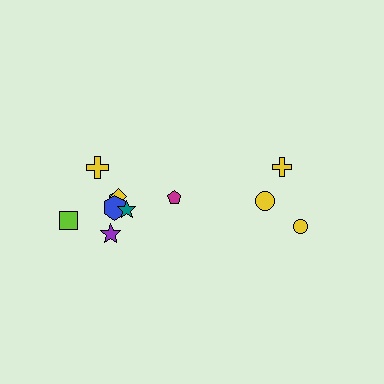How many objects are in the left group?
There are 8 objects.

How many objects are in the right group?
There are 3 objects.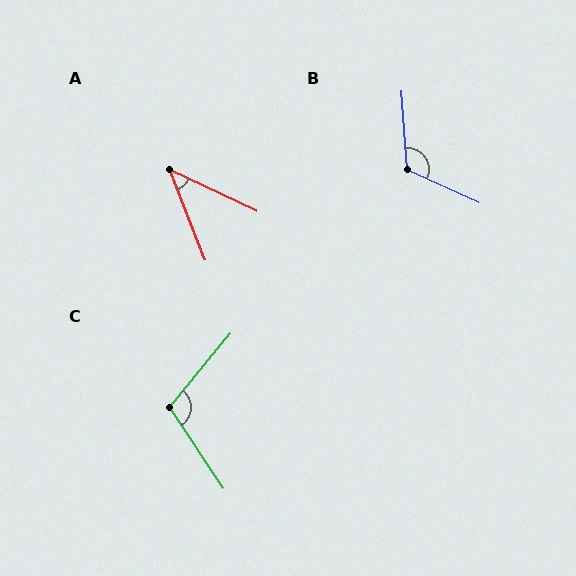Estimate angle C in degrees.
Approximately 107 degrees.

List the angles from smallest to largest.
A (43°), C (107°), B (119°).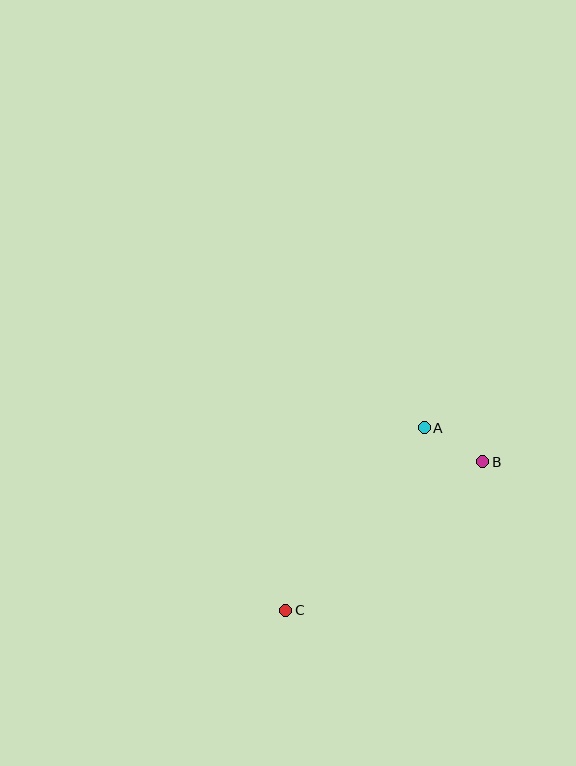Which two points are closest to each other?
Points A and B are closest to each other.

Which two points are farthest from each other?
Points B and C are farthest from each other.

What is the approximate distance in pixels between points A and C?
The distance between A and C is approximately 229 pixels.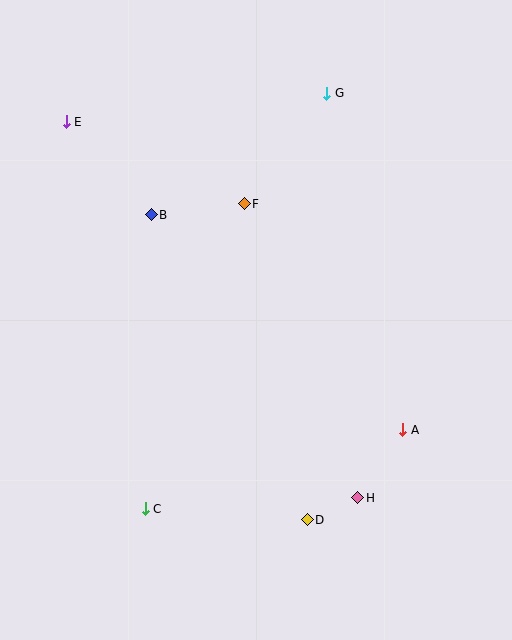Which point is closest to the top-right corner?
Point G is closest to the top-right corner.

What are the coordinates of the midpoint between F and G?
The midpoint between F and G is at (285, 148).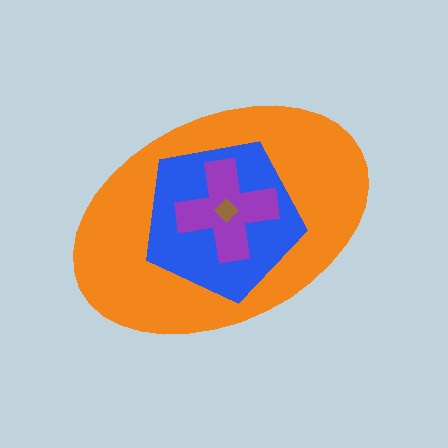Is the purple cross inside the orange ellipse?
Yes.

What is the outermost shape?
The orange ellipse.